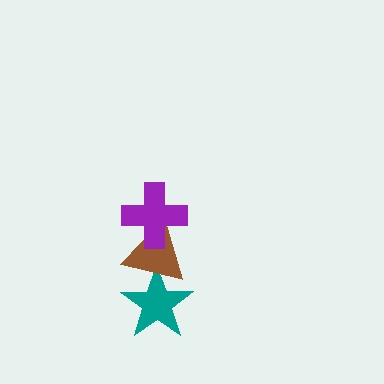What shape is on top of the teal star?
The brown triangle is on top of the teal star.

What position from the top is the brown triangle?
The brown triangle is 2nd from the top.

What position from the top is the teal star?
The teal star is 3rd from the top.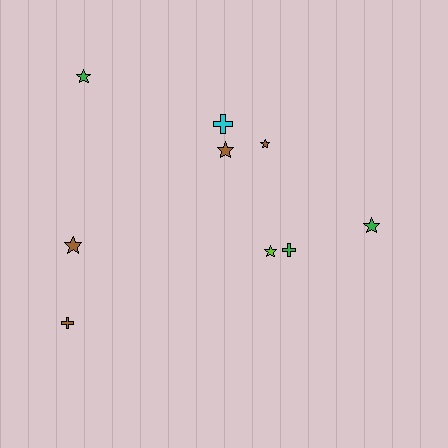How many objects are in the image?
There are 9 objects.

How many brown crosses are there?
There is 1 brown cross.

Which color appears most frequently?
Brown, with 4 objects.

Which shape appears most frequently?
Star, with 6 objects.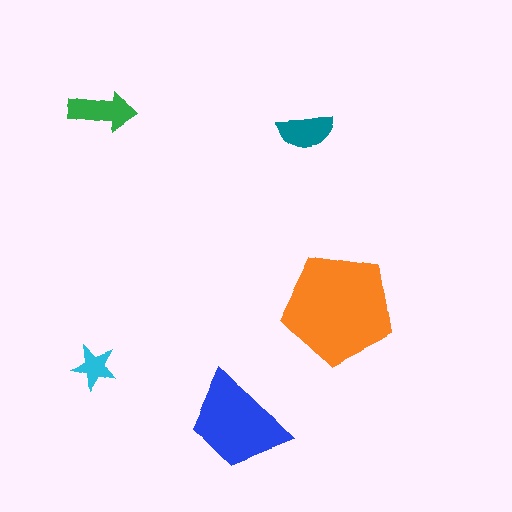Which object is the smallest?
The cyan star.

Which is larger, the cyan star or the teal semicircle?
The teal semicircle.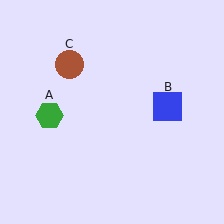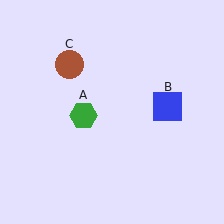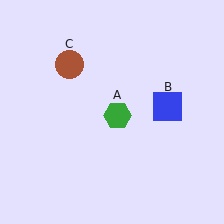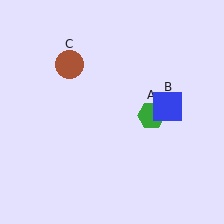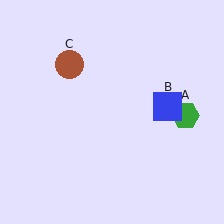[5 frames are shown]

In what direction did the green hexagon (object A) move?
The green hexagon (object A) moved right.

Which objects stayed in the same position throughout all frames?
Blue square (object B) and brown circle (object C) remained stationary.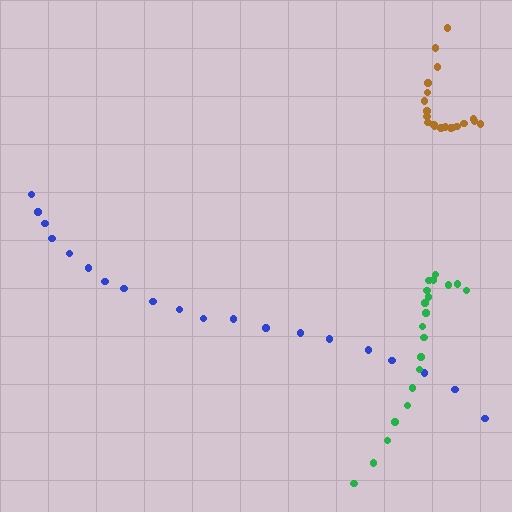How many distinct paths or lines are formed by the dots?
There are 3 distinct paths.